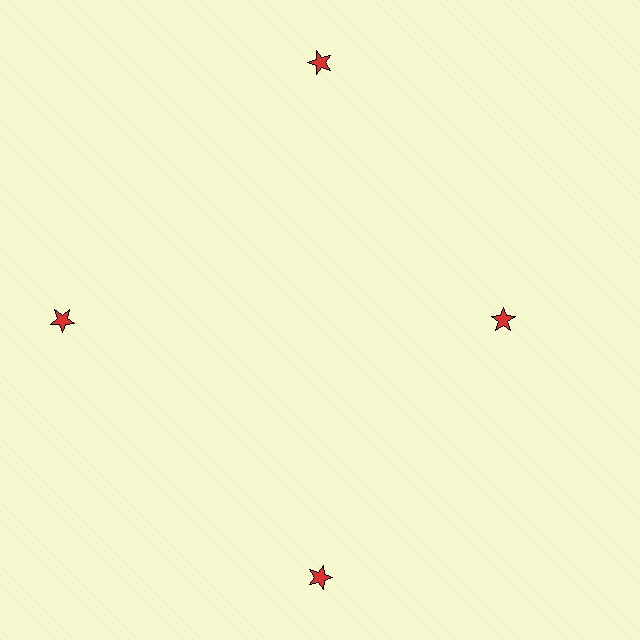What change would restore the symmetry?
The symmetry would be restored by moving it outward, back onto the ring so that all 4 stars sit at equal angles and equal distance from the center.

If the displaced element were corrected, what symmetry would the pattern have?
It would have 4-fold rotational symmetry — the pattern would map onto itself every 90 degrees.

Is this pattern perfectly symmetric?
No. The 4 red stars are arranged in a ring, but one element near the 3 o'clock position is pulled inward toward the center, breaking the 4-fold rotational symmetry.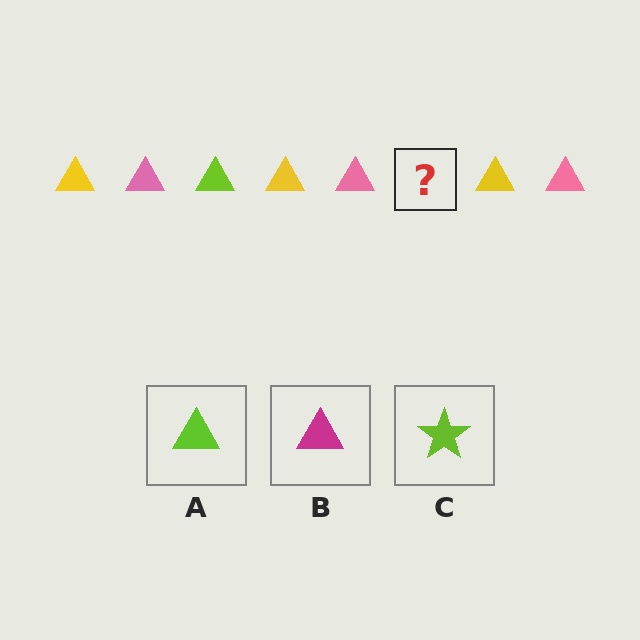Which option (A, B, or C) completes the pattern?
A.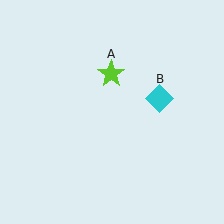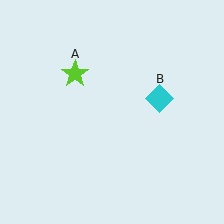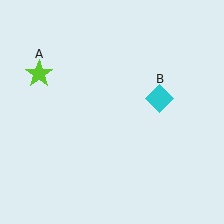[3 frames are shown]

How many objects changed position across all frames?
1 object changed position: lime star (object A).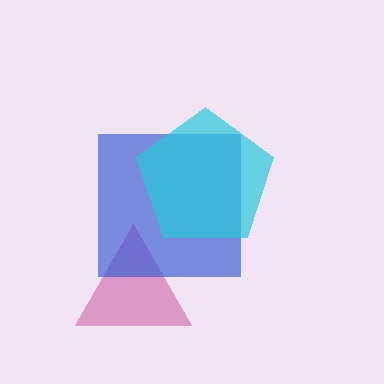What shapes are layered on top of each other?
The layered shapes are: a magenta triangle, a blue square, a cyan pentagon.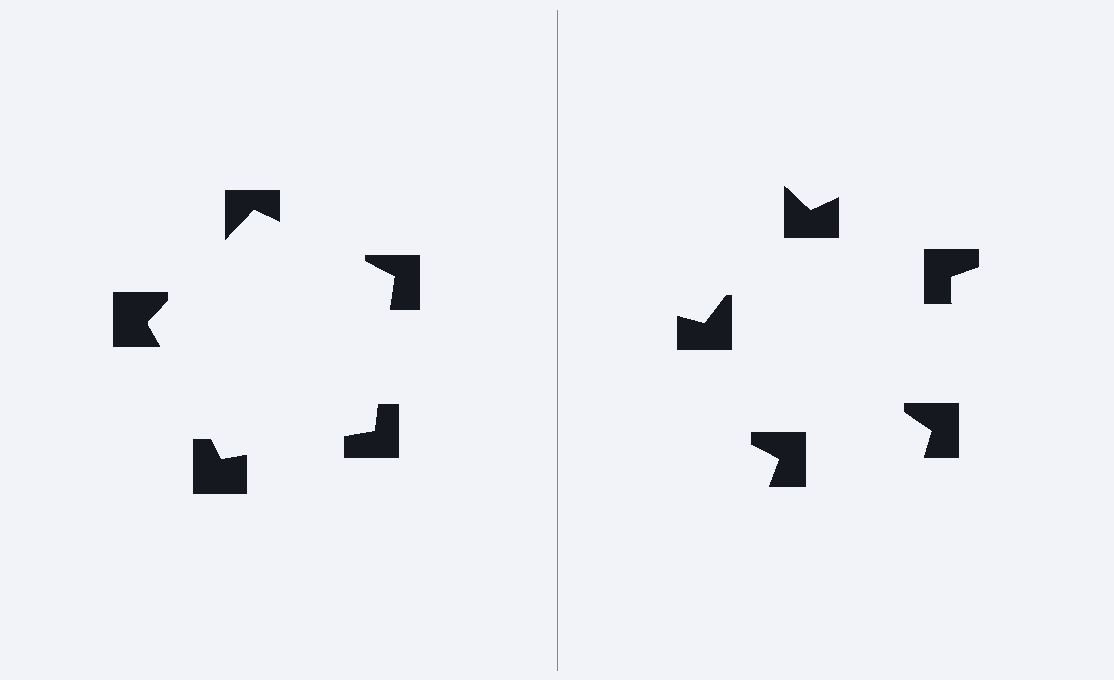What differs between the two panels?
The notched squares are positioned identically on both sides; only the wedge orientations differ. On the left they align to a pentagon; on the right they are misaligned.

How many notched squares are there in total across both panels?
10 — 5 on each side.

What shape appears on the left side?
An illusory pentagon.